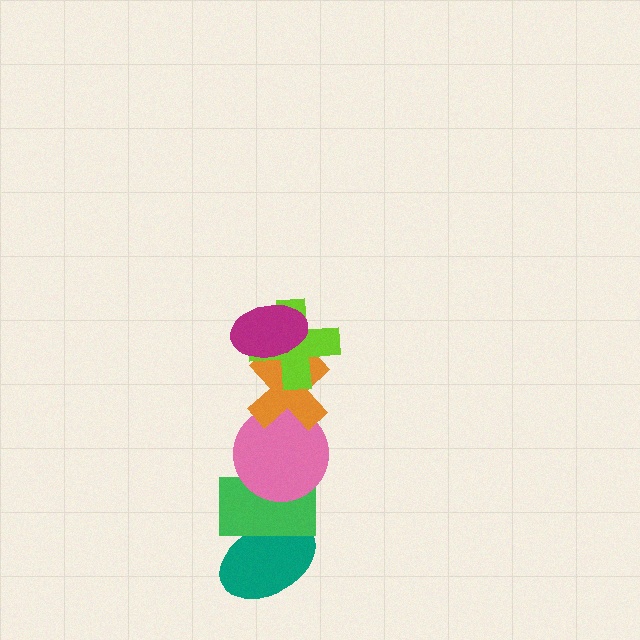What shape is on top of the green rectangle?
The pink circle is on top of the green rectangle.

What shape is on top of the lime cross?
The magenta ellipse is on top of the lime cross.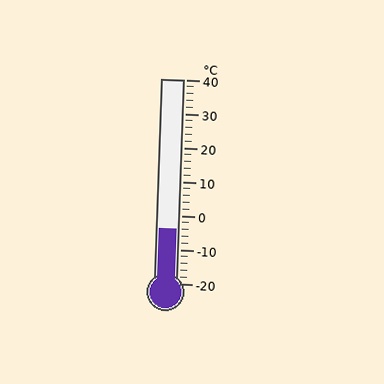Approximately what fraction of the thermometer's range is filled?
The thermometer is filled to approximately 25% of its range.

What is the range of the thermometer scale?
The thermometer scale ranges from -20°C to 40°C.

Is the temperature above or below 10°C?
The temperature is below 10°C.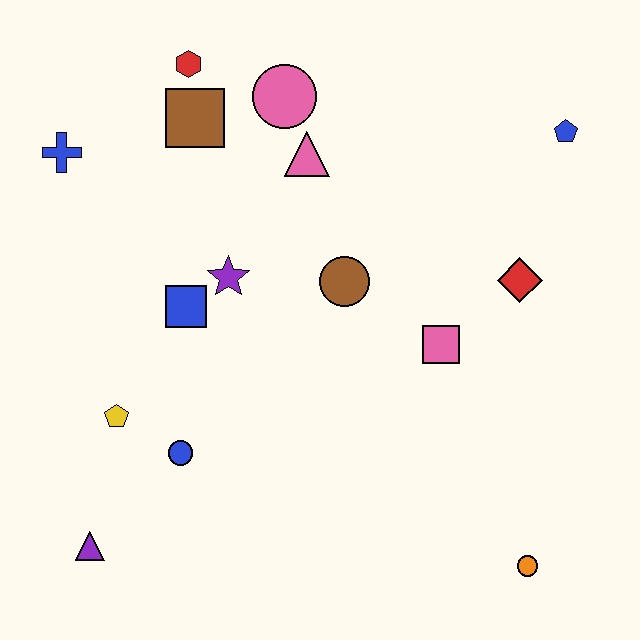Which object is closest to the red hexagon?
The brown square is closest to the red hexagon.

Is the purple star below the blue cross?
Yes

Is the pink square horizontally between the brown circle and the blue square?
No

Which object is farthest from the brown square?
The orange circle is farthest from the brown square.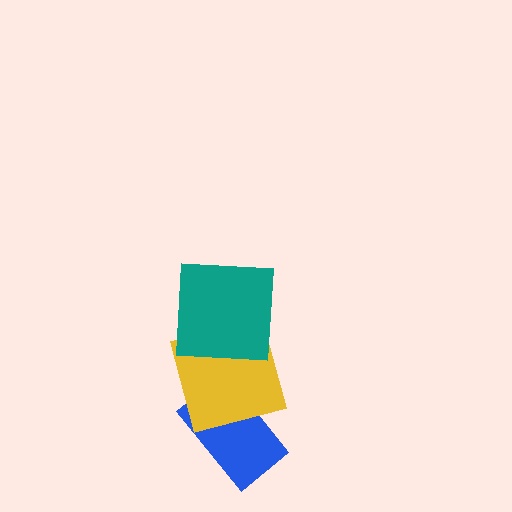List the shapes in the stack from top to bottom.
From top to bottom: the teal square, the yellow square, the blue rectangle.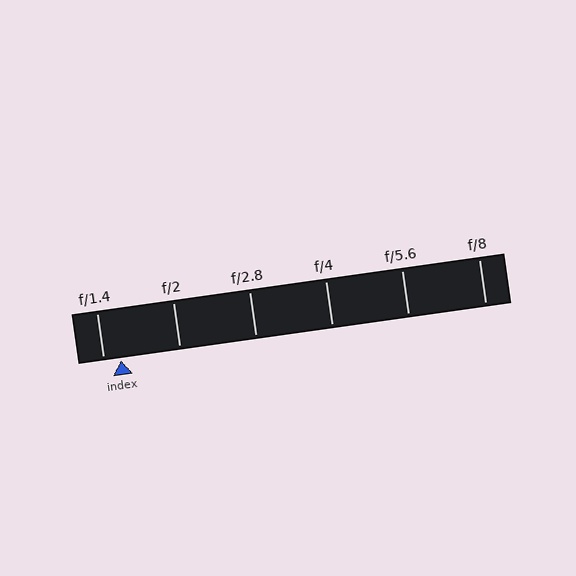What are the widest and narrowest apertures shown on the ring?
The widest aperture shown is f/1.4 and the narrowest is f/8.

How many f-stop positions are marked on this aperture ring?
There are 6 f-stop positions marked.